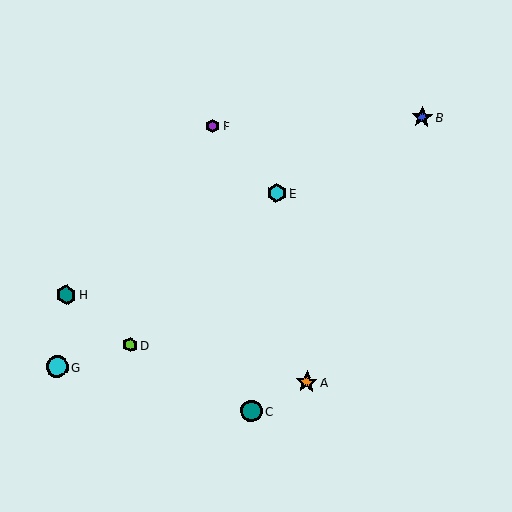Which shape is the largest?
The cyan circle (labeled G) is the largest.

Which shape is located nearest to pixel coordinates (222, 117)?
The purple hexagon (labeled F) at (213, 126) is nearest to that location.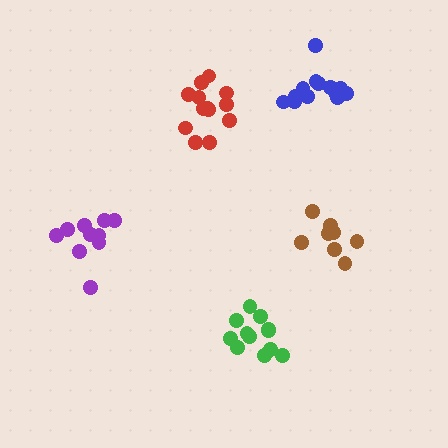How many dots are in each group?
Group 1: 13 dots, Group 2: 8 dots, Group 3: 10 dots, Group 4: 13 dots, Group 5: 12 dots (56 total).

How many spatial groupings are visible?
There are 5 spatial groupings.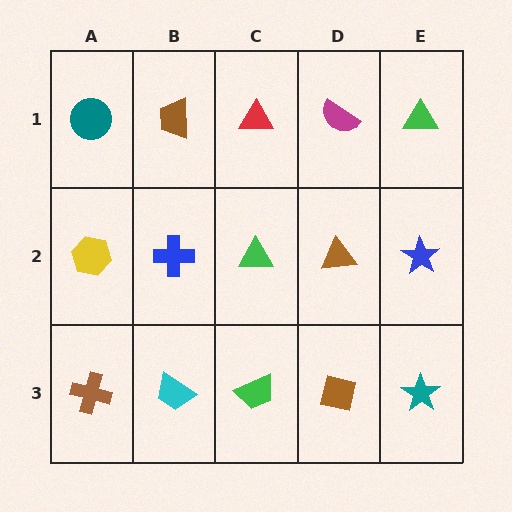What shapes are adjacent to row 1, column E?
A blue star (row 2, column E), a magenta semicircle (row 1, column D).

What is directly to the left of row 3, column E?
A brown square.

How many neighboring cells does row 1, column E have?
2.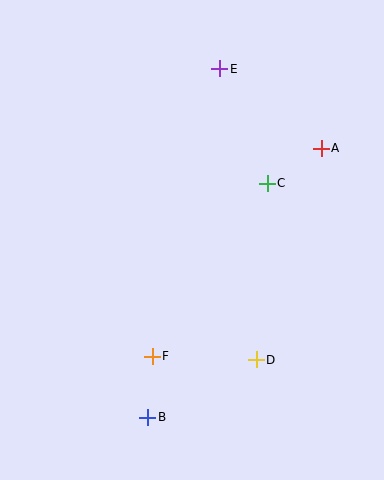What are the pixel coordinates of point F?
Point F is at (152, 356).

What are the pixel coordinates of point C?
Point C is at (267, 183).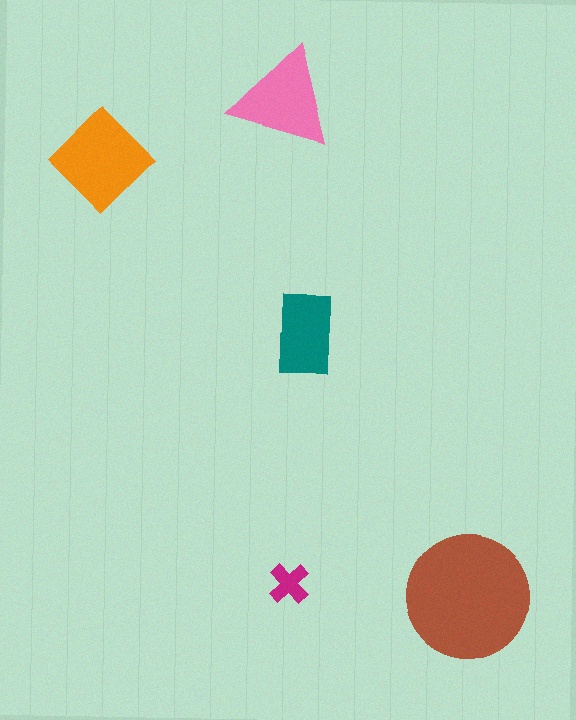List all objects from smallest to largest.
The magenta cross, the teal rectangle, the pink triangle, the orange diamond, the brown circle.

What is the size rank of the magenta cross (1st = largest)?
5th.